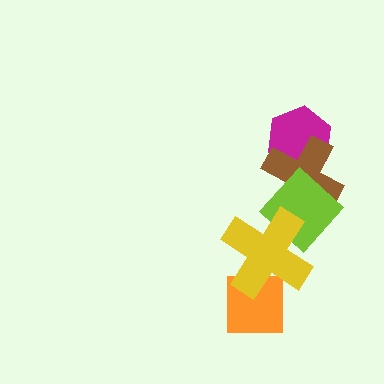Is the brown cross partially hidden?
Yes, it is partially covered by another shape.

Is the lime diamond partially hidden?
Yes, it is partially covered by another shape.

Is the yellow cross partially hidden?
No, no other shape covers it.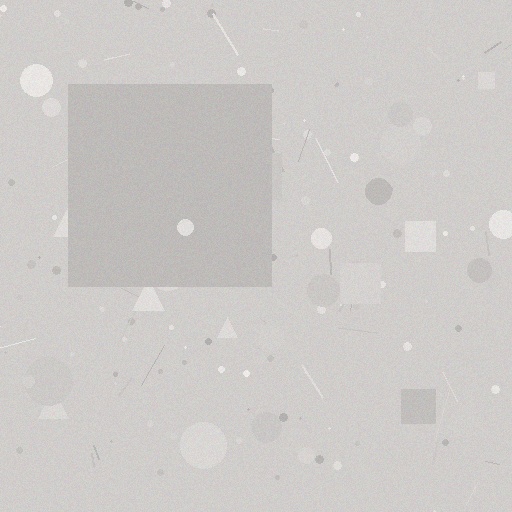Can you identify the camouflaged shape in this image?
The camouflaged shape is a square.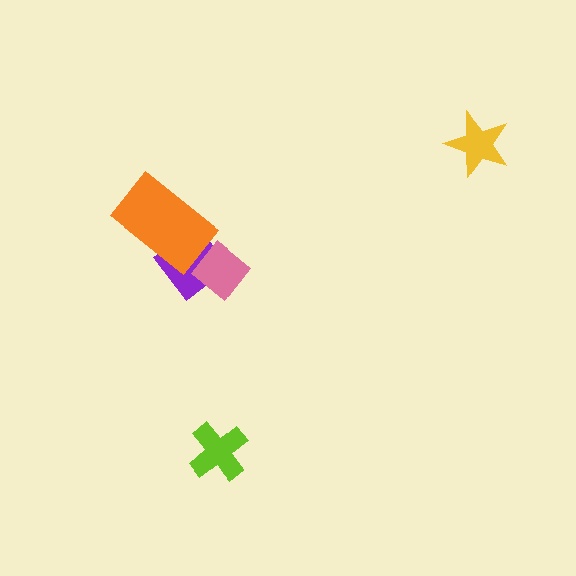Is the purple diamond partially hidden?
Yes, it is partially covered by another shape.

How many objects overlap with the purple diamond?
2 objects overlap with the purple diamond.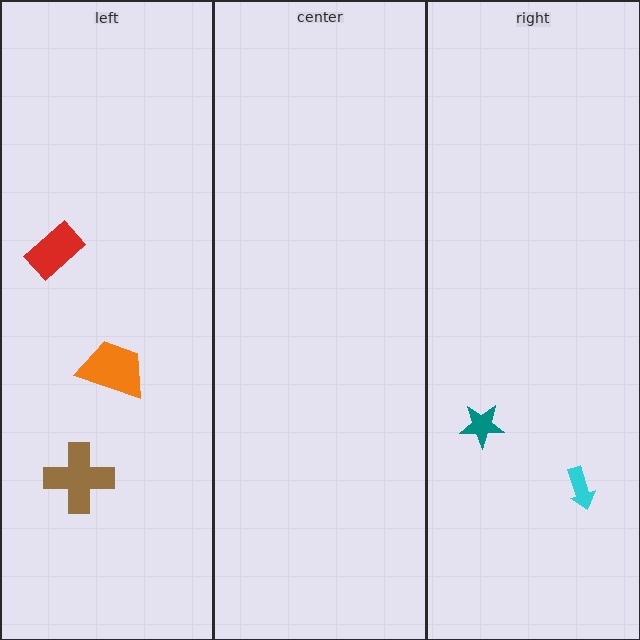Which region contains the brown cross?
The left region.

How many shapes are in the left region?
3.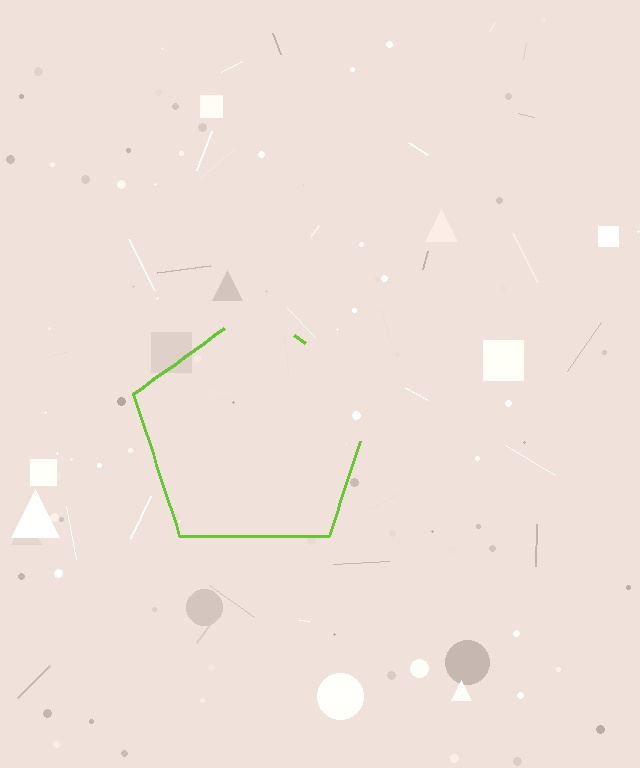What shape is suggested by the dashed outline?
The dashed outline suggests a pentagon.